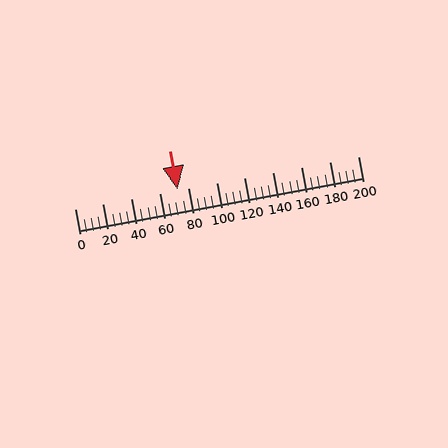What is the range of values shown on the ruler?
The ruler shows values from 0 to 200.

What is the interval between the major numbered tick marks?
The major tick marks are spaced 20 units apart.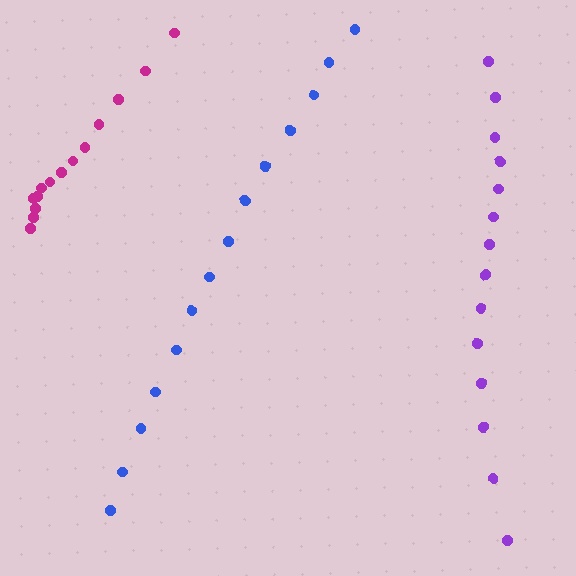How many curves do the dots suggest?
There are 3 distinct paths.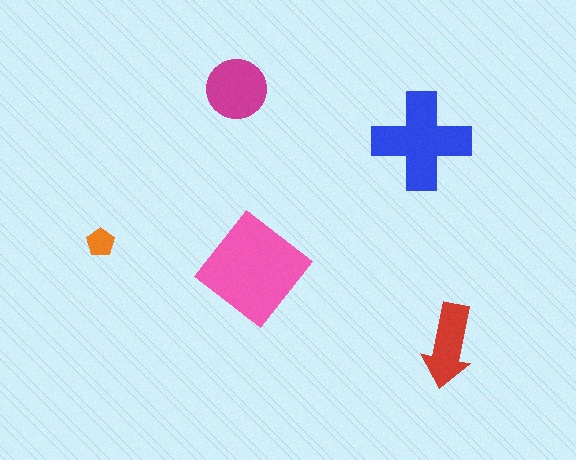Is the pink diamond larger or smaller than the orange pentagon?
Larger.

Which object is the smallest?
The orange pentagon.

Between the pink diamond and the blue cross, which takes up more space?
The pink diamond.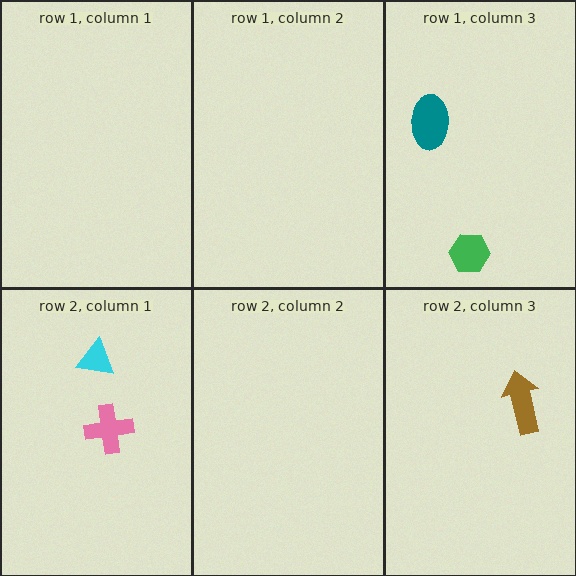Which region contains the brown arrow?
The row 2, column 3 region.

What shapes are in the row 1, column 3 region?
The green hexagon, the teal ellipse.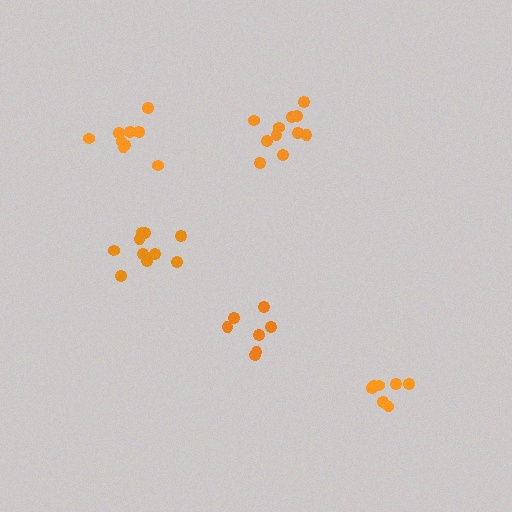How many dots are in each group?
Group 1: 7 dots, Group 2: 11 dots, Group 3: 10 dots, Group 4: 7 dots, Group 5: 9 dots (44 total).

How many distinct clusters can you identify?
There are 5 distinct clusters.